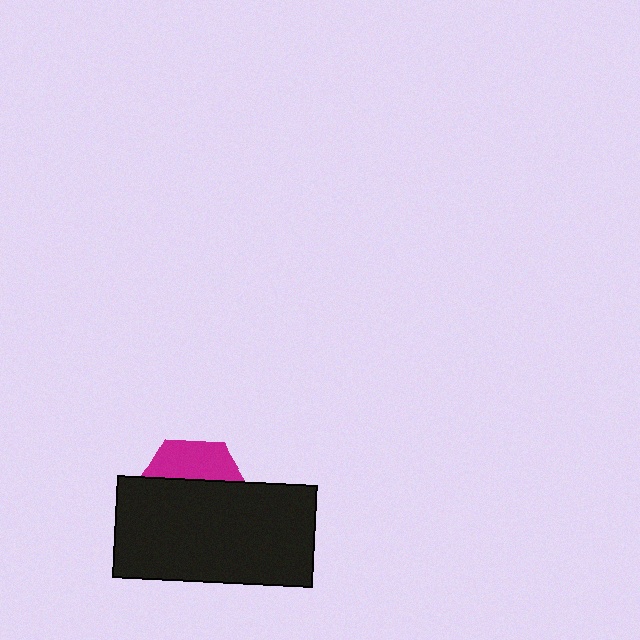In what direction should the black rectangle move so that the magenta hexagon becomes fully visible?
The black rectangle should move down. That is the shortest direction to clear the overlap and leave the magenta hexagon fully visible.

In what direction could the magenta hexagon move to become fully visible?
The magenta hexagon could move up. That would shift it out from behind the black rectangle entirely.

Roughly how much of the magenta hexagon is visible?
A small part of it is visible (roughly 34%).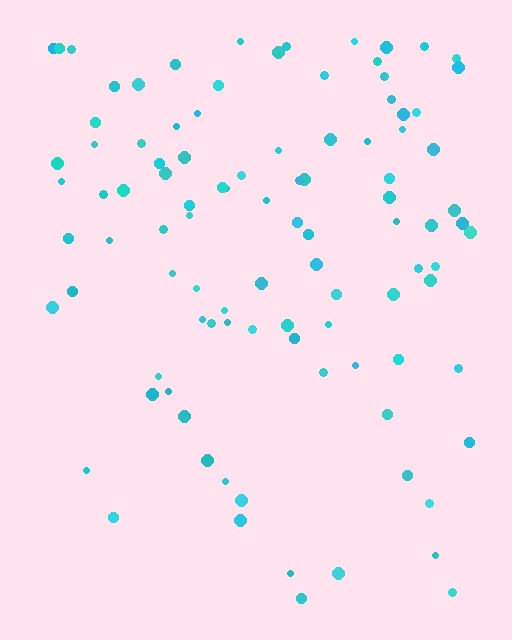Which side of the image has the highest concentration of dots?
The top.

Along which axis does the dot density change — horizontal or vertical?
Vertical.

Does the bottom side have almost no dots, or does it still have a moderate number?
Still a moderate number, just noticeably fewer than the top.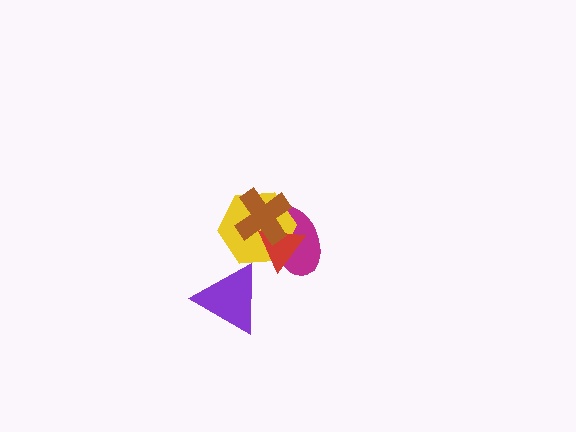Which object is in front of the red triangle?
The brown cross is in front of the red triangle.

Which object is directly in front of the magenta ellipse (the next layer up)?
The yellow hexagon is directly in front of the magenta ellipse.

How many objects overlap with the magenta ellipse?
3 objects overlap with the magenta ellipse.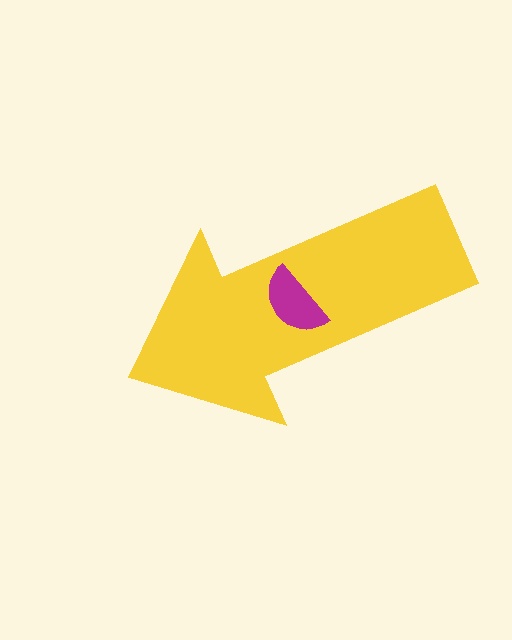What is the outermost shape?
The yellow arrow.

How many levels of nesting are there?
2.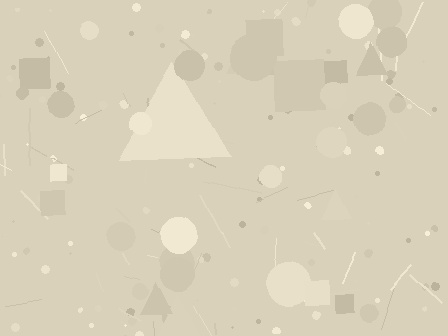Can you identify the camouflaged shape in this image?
The camouflaged shape is a triangle.